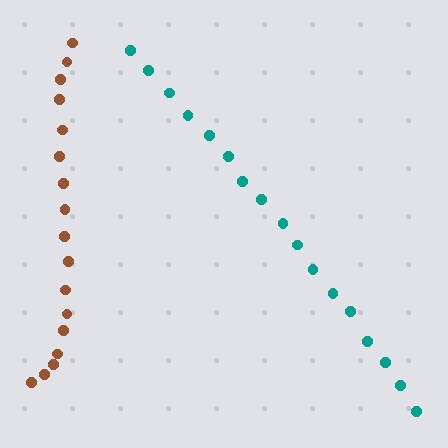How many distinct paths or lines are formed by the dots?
There are 2 distinct paths.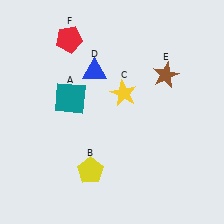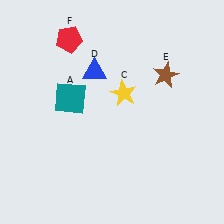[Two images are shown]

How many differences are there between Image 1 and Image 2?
There is 1 difference between the two images.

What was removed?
The yellow pentagon (B) was removed in Image 2.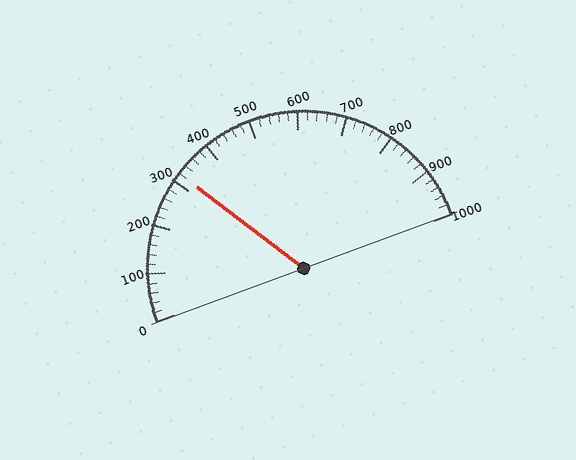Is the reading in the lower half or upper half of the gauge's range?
The reading is in the lower half of the range (0 to 1000).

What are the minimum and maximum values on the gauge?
The gauge ranges from 0 to 1000.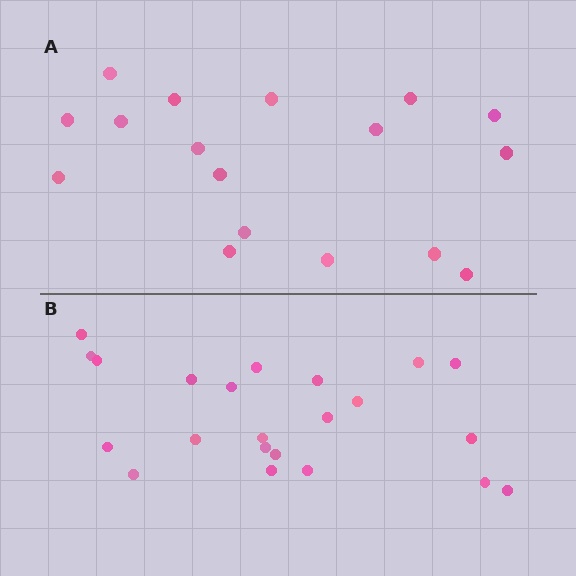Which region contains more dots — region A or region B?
Region B (the bottom region) has more dots.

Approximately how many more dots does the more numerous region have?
Region B has about 5 more dots than region A.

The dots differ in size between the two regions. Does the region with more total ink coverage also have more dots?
No. Region A has more total ink coverage because its dots are larger, but region B actually contains more individual dots. Total area can be misleading — the number of items is what matters here.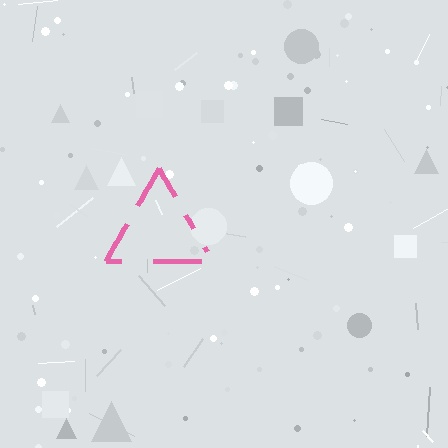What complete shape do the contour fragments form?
The contour fragments form a triangle.